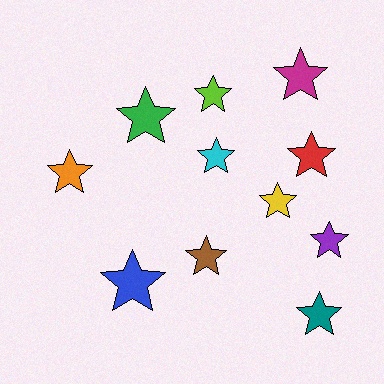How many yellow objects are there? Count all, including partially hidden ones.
There is 1 yellow object.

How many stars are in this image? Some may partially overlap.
There are 11 stars.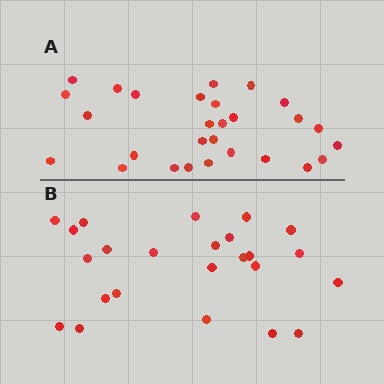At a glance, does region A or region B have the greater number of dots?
Region A (the top region) has more dots.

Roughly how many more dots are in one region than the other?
Region A has about 4 more dots than region B.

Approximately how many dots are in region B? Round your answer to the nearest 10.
About 20 dots. (The exact count is 24, which rounds to 20.)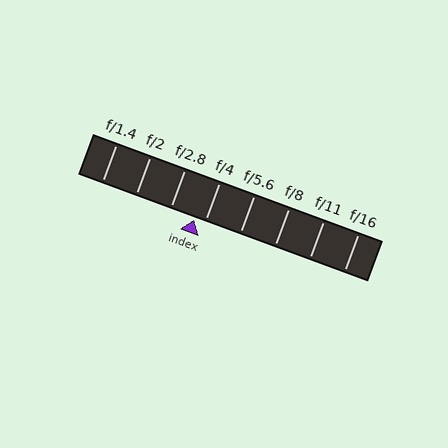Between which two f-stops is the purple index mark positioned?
The index mark is between f/2.8 and f/4.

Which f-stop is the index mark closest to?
The index mark is closest to f/4.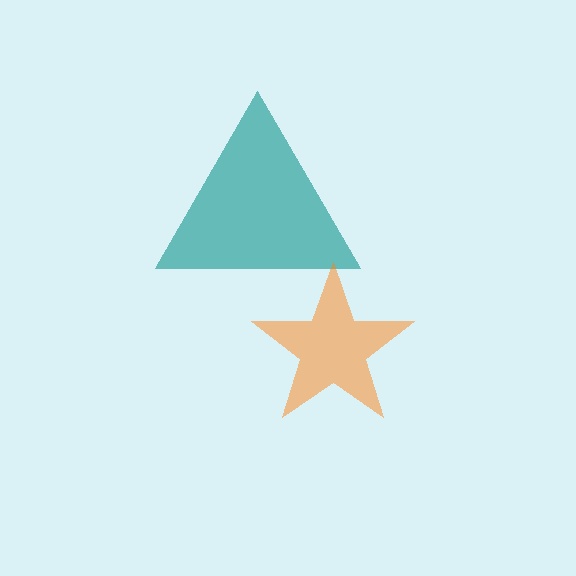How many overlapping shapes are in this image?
There are 2 overlapping shapes in the image.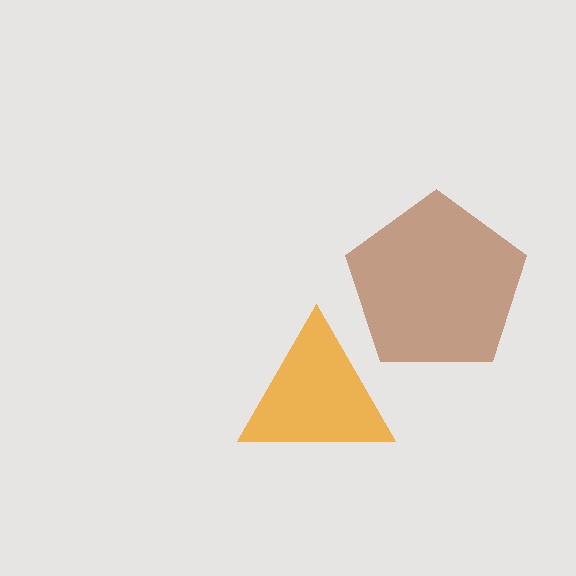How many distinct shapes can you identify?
There are 2 distinct shapes: an orange triangle, a brown pentagon.